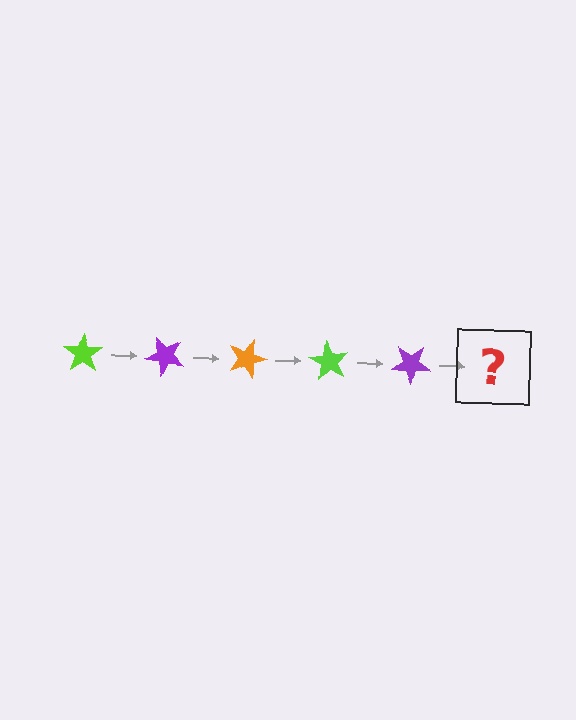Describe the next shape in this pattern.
It should be an orange star, rotated 225 degrees from the start.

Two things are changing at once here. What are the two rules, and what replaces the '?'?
The two rules are that it rotates 45 degrees each step and the color cycles through lime, purple, and orange. The '?' should be an orange star, rotated 225 degrees from the start.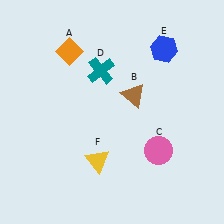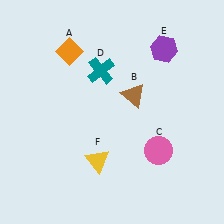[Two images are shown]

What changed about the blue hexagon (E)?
In Image 1, E is blue. In Image 2, it changed to purple.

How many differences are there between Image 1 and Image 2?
There is 1 difference between the two images.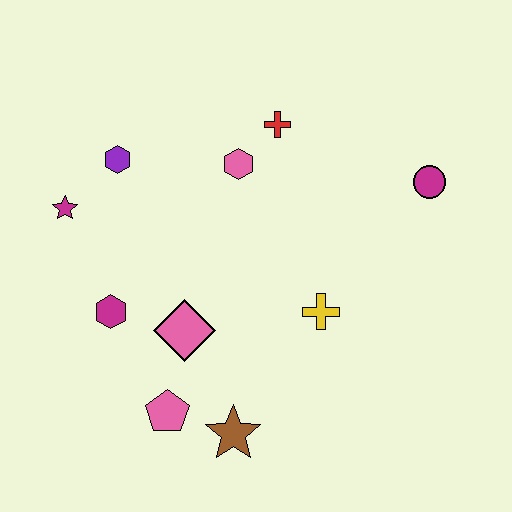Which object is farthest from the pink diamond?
The magenta circle is farthest from the pink diamond.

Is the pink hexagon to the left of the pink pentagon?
No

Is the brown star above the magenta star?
No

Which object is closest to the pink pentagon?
The brown star is closest to the pink pentagon.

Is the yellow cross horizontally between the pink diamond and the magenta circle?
Yes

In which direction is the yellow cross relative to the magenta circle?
The yellow cross is below the magenta circle.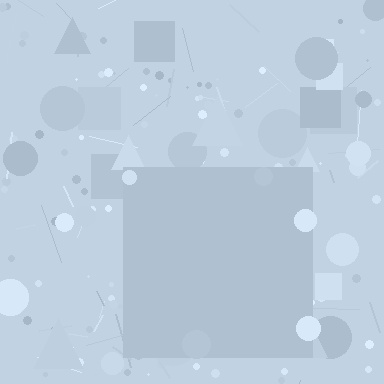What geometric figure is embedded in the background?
A square is embedded in the background.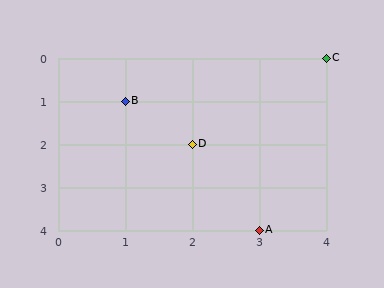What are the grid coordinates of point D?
Point D is at grid coordinates (2, 2).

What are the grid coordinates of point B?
Point B is at grid coordinates (1, 1).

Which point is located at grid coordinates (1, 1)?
Point B is at (1, 1).